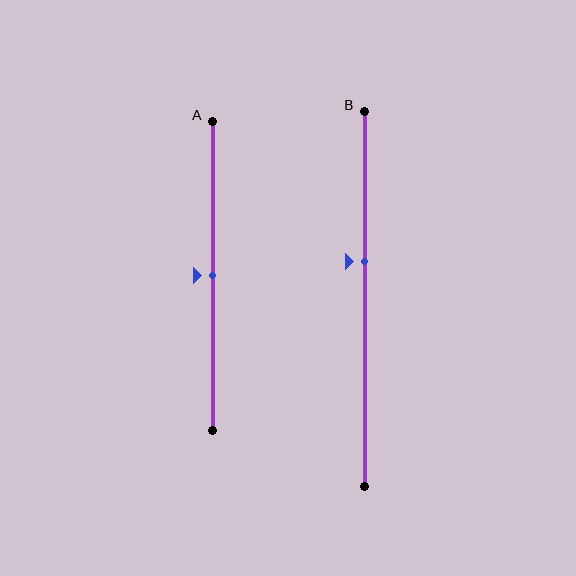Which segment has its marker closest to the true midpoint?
Segment A has its marker closest to the true midpoint.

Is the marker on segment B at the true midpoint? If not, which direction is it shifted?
No, the marker on segment B is shifted upward by about 10% of the segment length.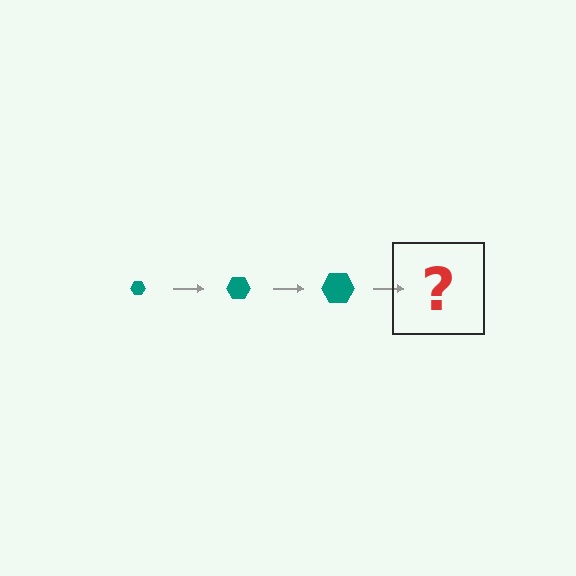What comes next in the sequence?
The next element should be a teal hexagon, larger than the previous one.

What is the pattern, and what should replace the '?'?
The pattern is that the hexagon gets progressively larger each step. The '?' should be a teal hexagon, larger than the previous one.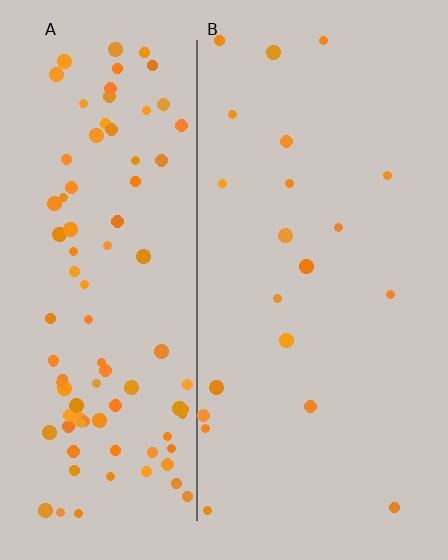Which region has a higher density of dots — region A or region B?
A (the left).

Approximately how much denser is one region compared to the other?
Approximately 4.7× — region A over region B.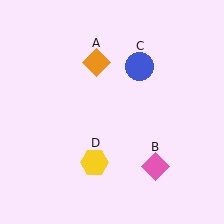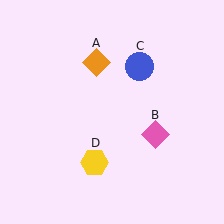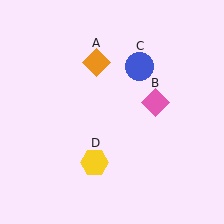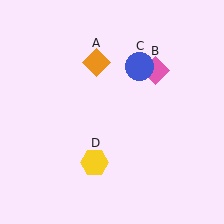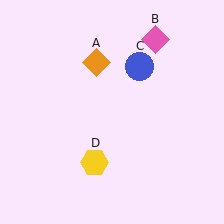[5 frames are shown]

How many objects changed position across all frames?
1 object changed position: pink diamond (object B).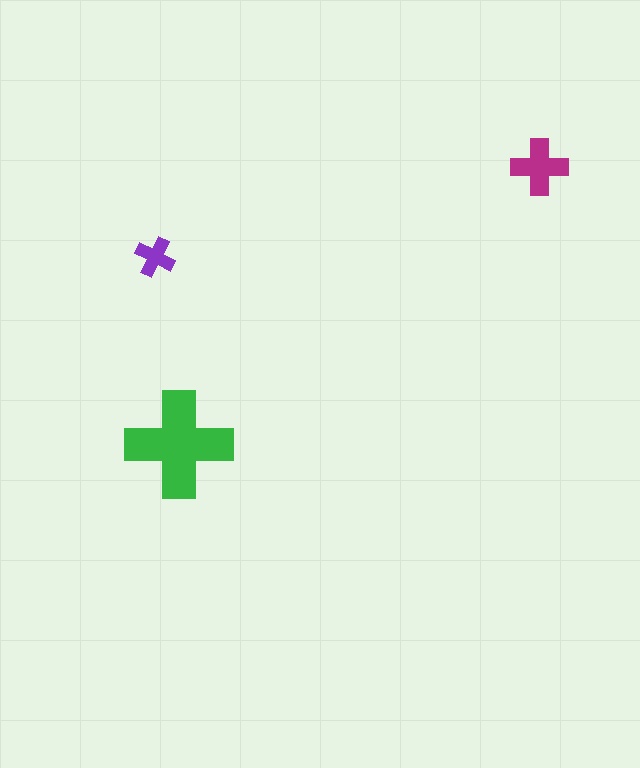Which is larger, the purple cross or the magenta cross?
The magenta one.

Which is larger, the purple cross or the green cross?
The green one.